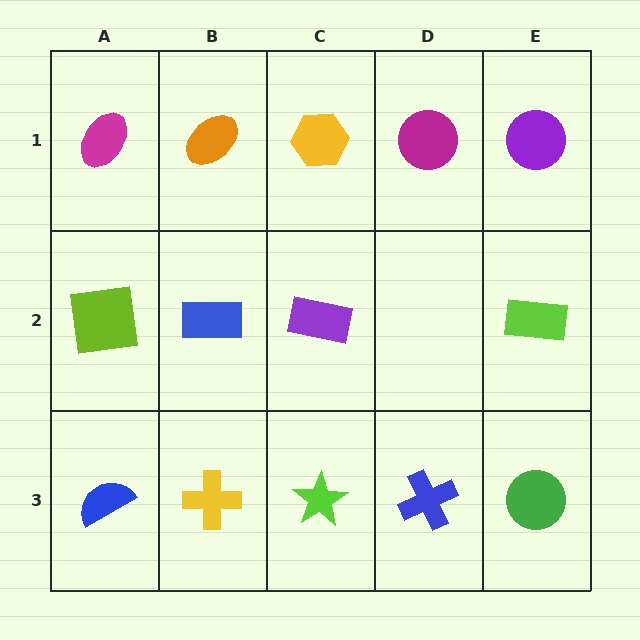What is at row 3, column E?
A green circle.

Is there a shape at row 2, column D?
No, that cell is empty.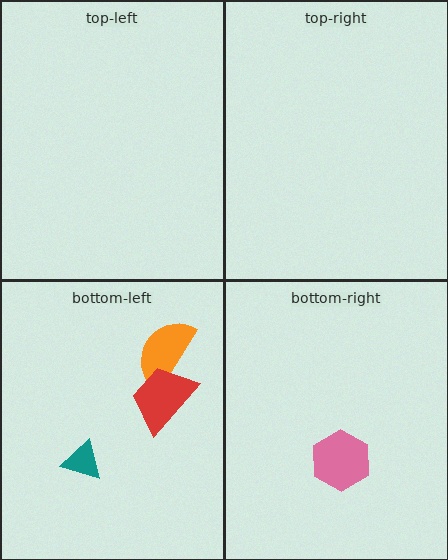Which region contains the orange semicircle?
The bottom-left region.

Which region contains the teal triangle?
The bottom-left region.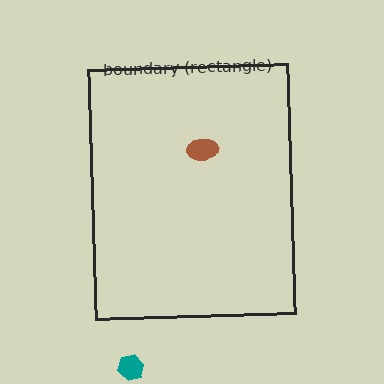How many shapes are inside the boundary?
1 inside, 1 outside.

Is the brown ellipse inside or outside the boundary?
Inside.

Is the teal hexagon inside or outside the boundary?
Outside.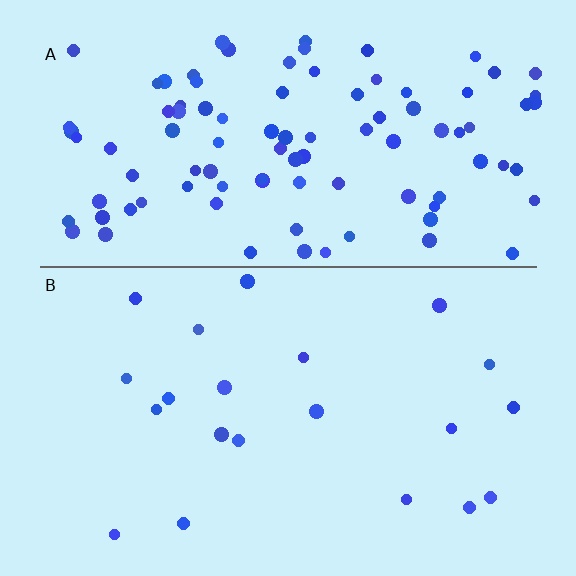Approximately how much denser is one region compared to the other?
Approximately 4.7× — region A over region B.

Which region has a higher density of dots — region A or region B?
A (the top).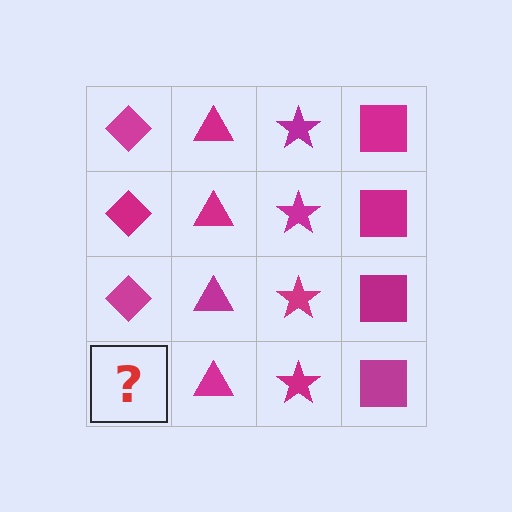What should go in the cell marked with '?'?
The missing cell should contain a magenta diamond.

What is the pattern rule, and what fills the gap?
The rule is that each column has a consistent shape. The gap should be filled with a magenta diamond.